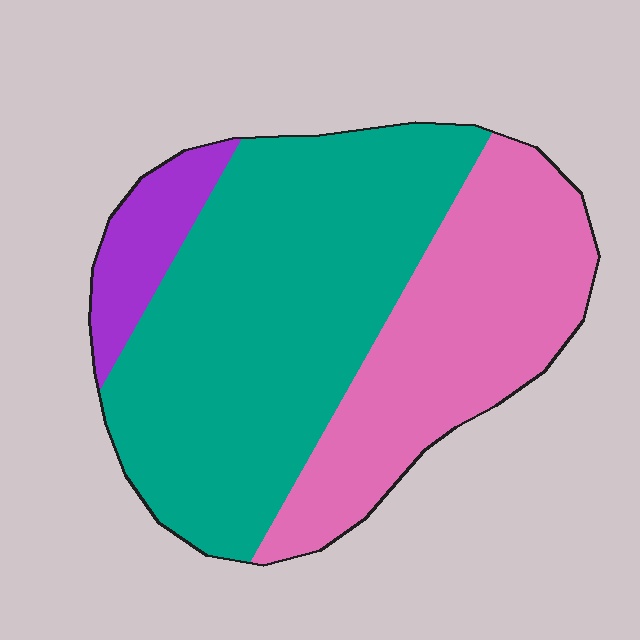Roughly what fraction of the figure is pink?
Pink covers about 35% of the figure.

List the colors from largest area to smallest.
From largest to smallest: teal, pink, purple.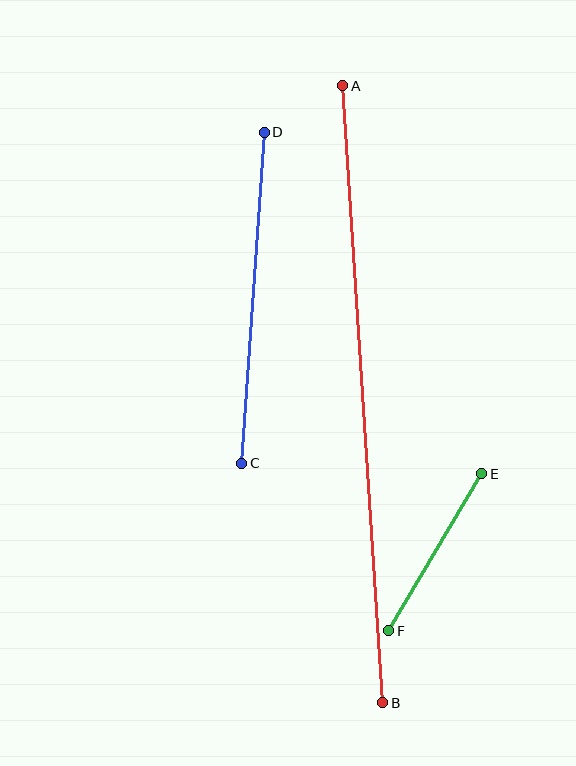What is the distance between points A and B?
The distance is approximately 619 pixels.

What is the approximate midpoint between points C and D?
The midpoint is at approximately (253, 298) pixels.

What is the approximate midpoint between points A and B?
The midpoint is at approximately (363, 394) pixels.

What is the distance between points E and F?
The distance is approximately 183 pixels.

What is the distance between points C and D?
The distance is approximately 331 pixels.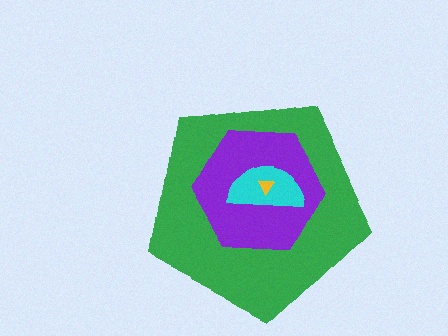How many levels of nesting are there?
4.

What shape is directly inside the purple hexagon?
The cyan semicircle.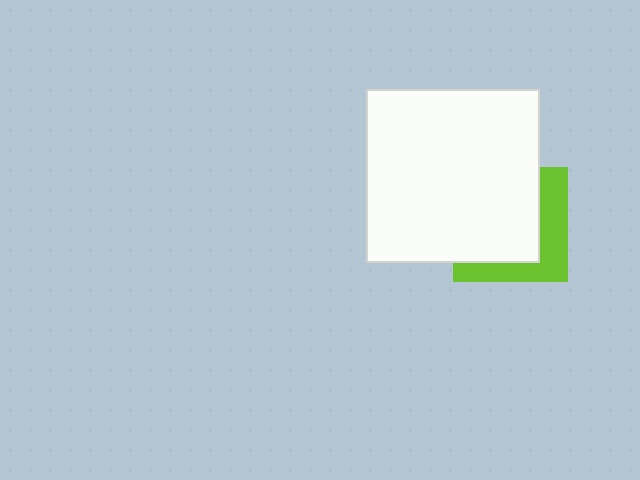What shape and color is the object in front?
The object in front is a white square.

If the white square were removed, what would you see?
You would see the complete lime square.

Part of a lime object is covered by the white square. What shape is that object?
It is a square.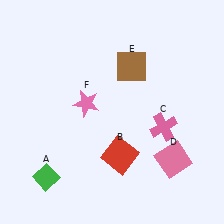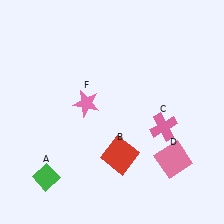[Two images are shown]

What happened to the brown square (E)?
The brown square (E) was removed in Image 2. It was in the top-right area of Image 1.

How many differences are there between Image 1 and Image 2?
There is 1 difference between the two images.